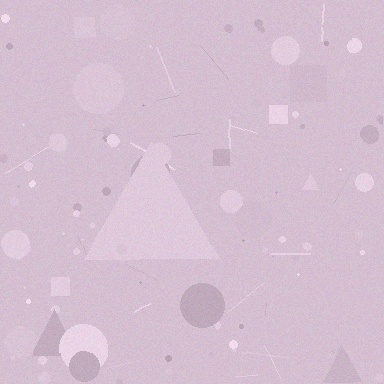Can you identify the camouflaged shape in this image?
The camouflaged shape is a triangle.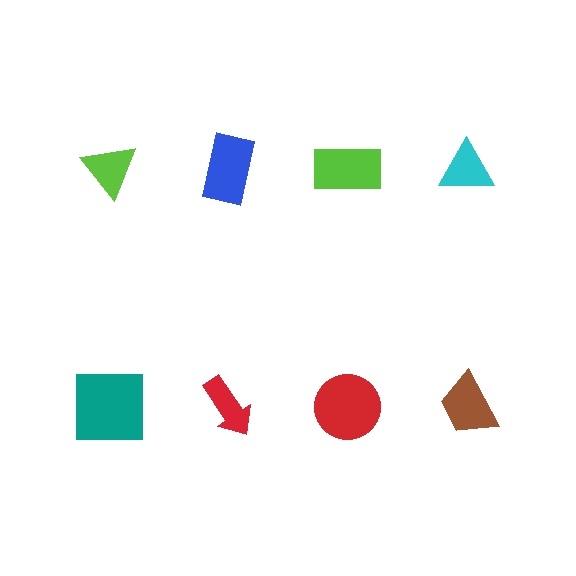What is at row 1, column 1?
A lime triangle.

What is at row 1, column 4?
A cyan triangle.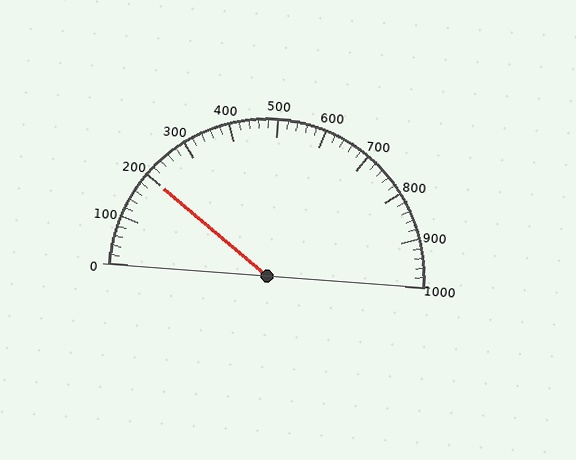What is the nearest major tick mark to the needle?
The nearest major tick mark is 200.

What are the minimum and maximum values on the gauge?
The gauge ranges from 0 to 1000.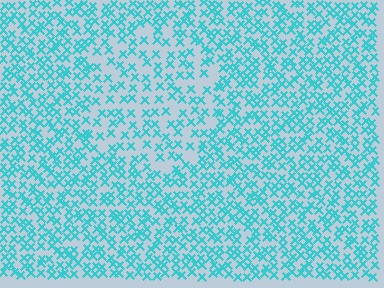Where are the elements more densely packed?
The elements are more densely packed outside the circle boundary.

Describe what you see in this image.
The image contains small cyan elements arranged at two different densities. A circle-shaped region is visible where the elements are less densely packed than the surrounding area.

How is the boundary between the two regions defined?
The boundary is defined by a change in element density (approximately 1.7x ratio). All elements are the same color, size, and shape.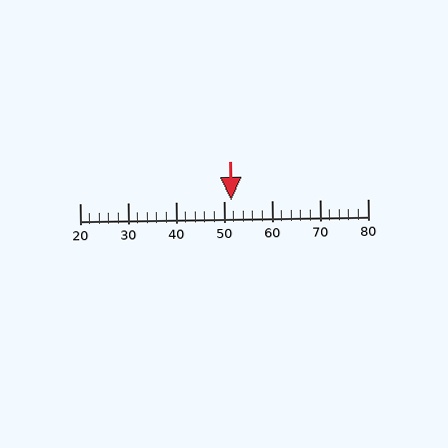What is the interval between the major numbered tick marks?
The major tick marks are spaced 10 units apart.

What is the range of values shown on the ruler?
The ruler shows values from 20 to 80.